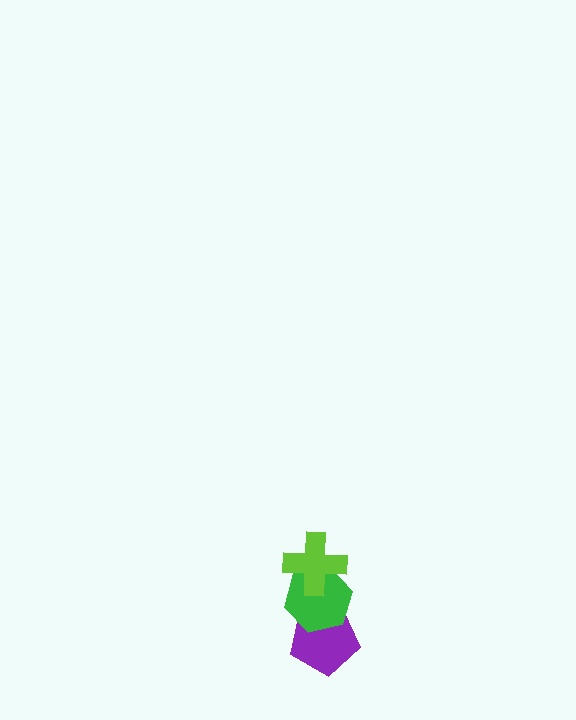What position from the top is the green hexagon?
The green hexagon is 2nd from the top.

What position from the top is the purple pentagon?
The purple pentagon is 3rd from the top.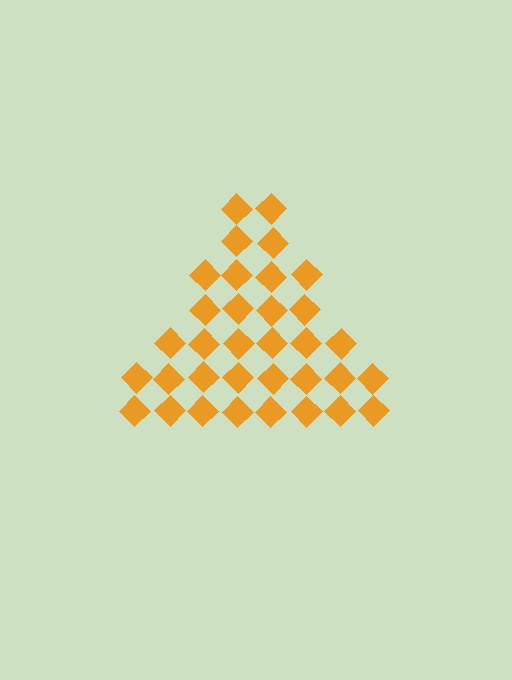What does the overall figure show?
The overall figure shows a triangle.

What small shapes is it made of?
It is made of small diamonds.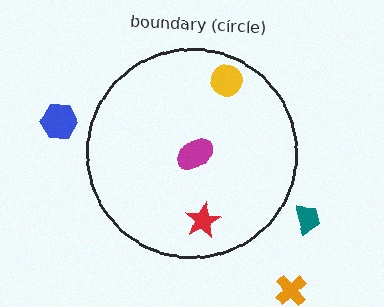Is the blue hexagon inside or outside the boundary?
Outside.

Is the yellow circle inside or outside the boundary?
Inside.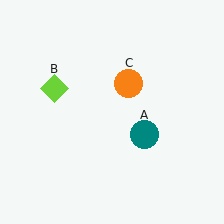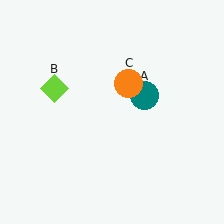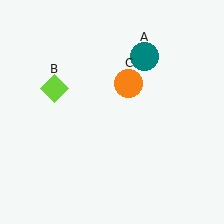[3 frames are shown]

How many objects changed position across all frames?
1 object changed position: teal circle (object A).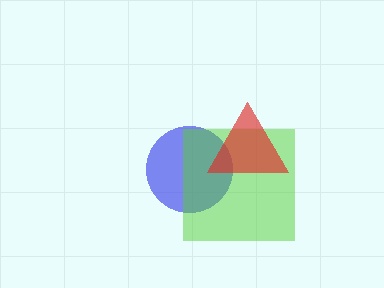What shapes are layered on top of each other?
The layered shapes are: a blue circle, a lime square, a red triangle.